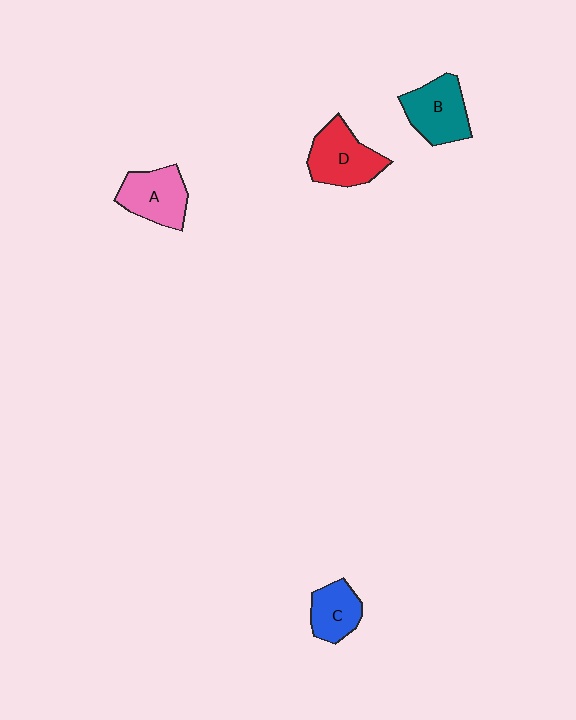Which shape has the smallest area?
Shape C (blue).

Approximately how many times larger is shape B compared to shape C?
Approximately 1.4 times.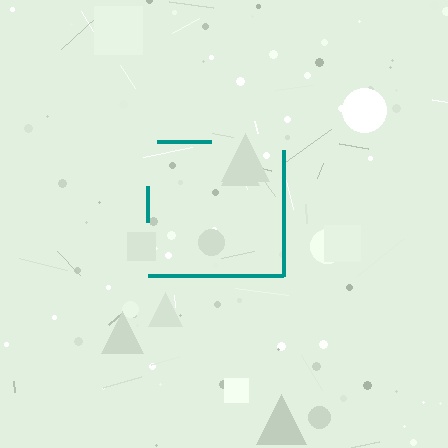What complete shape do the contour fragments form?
The contour fragments form a square.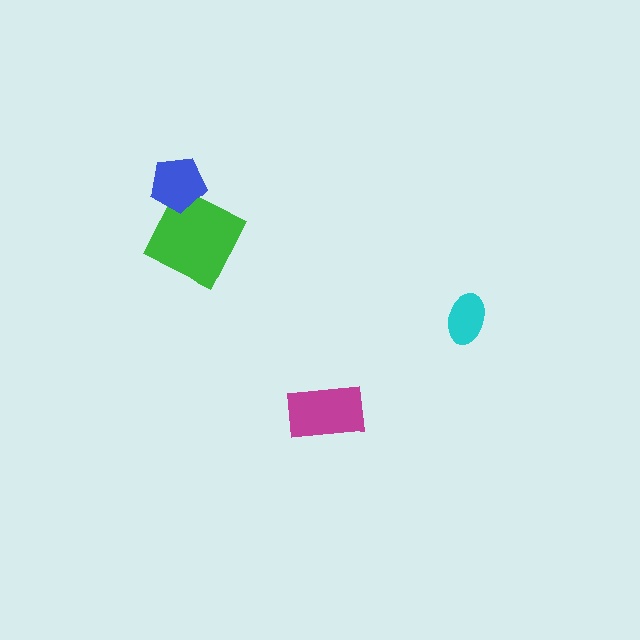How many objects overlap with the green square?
1 object overlaps with the green square.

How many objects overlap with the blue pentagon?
1 object overlaps with the blue pentagon.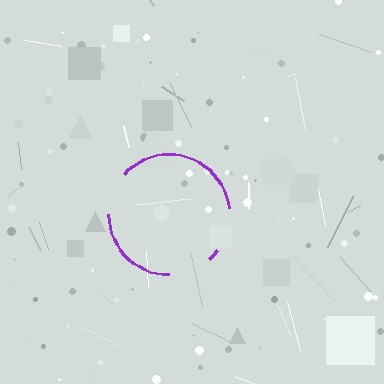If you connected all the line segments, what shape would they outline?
They would outline a circle.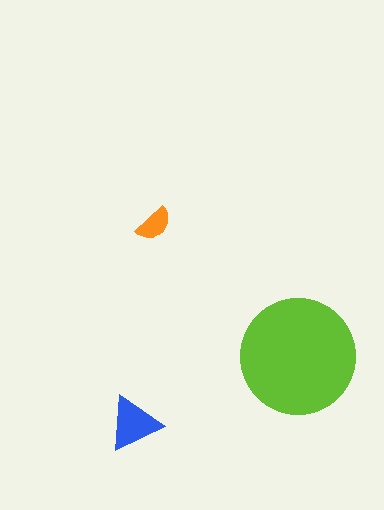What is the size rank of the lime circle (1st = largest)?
1st.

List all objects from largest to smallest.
The lime circle, the blue triangle, the orange semicircle.